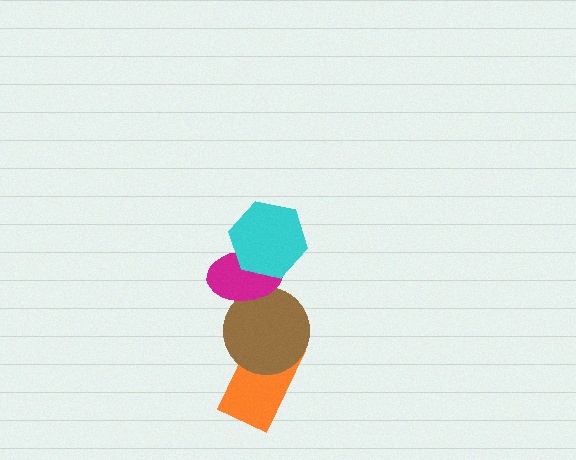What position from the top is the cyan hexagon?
The cyan hexagon is 1st from the top.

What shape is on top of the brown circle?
The magenta ellipse is on top of the brown circle.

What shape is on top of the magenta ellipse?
The cyan hexagon is on top of the magenta ellipse.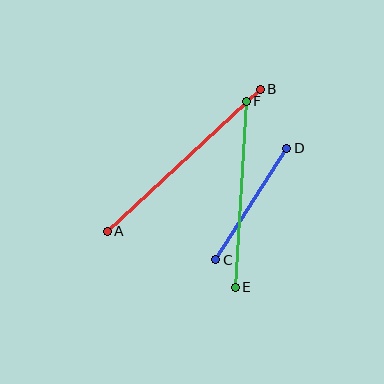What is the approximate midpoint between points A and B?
The midpoint is at approximately (184, 160) pixels.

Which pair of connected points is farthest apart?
Points A and B are farthest apart.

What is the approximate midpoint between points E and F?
The midpoint is at approximately (241, 194) pixels.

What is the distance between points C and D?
The distance is approximately 132 pixels.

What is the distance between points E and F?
The distance is approximately 186 pixels.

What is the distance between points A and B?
The distance is approximately 209 pixels.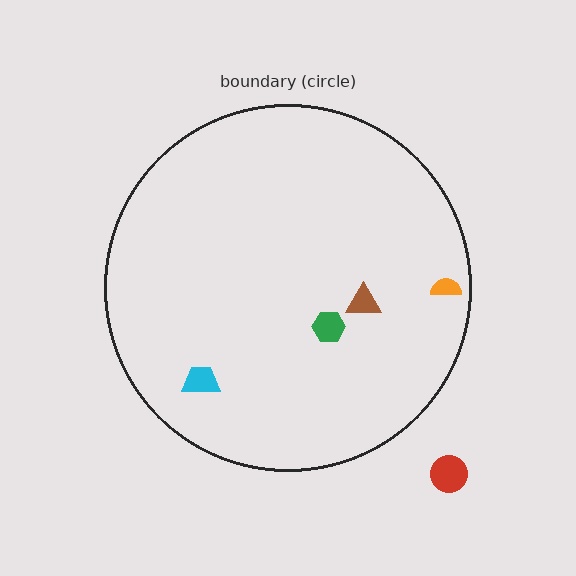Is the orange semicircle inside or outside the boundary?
Inside.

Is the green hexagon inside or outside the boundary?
Inside.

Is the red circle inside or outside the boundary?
Outside.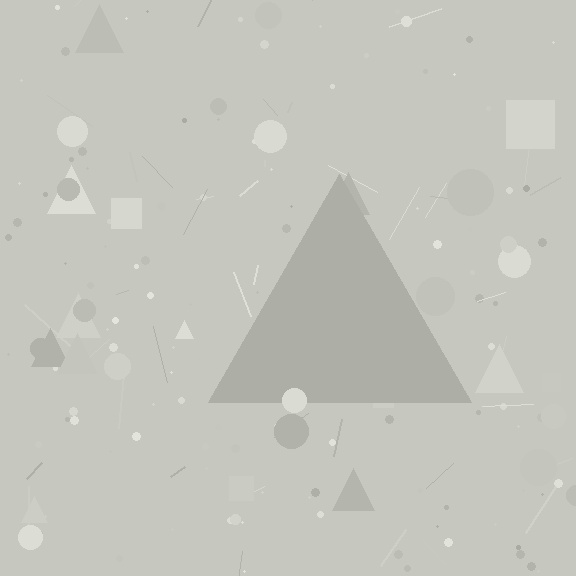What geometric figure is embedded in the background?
A triangle is embedded in the background.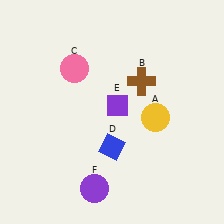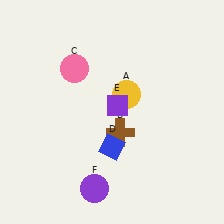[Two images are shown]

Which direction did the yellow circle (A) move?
The yellow circle (A) moved left.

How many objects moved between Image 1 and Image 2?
2 objects moved between the two images.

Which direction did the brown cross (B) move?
The brown cross (B) moved down.